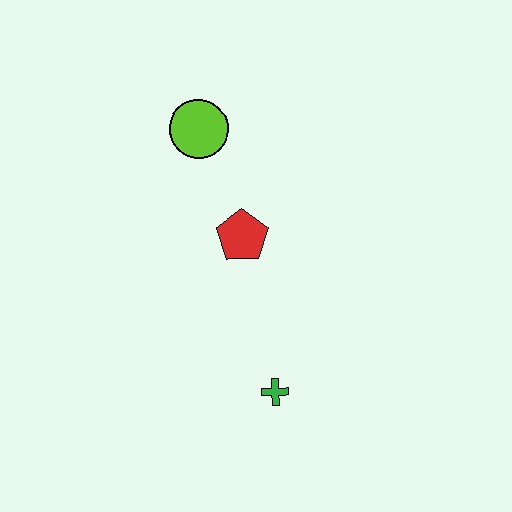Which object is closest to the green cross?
The red pentagon is closest to the green cross.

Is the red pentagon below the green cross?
No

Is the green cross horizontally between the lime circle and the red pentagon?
No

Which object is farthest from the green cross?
The lime circle is farthest from the green cross.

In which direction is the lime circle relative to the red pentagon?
The lime circle is above the red pentagon.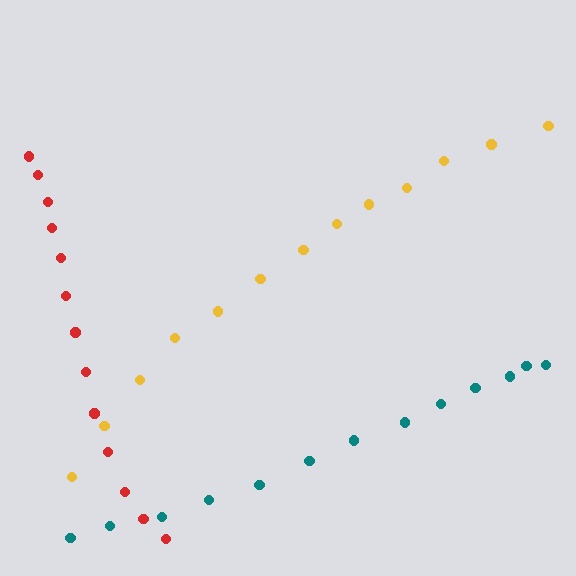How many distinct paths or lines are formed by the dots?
There are 3 distinct paths.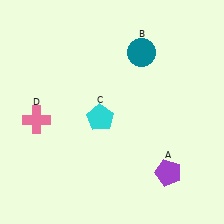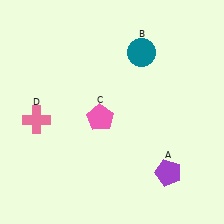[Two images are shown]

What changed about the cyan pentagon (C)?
In Image 1, C is cyan. In Image 2, it changed to pink.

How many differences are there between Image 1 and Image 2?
There is 1 difference between the two images.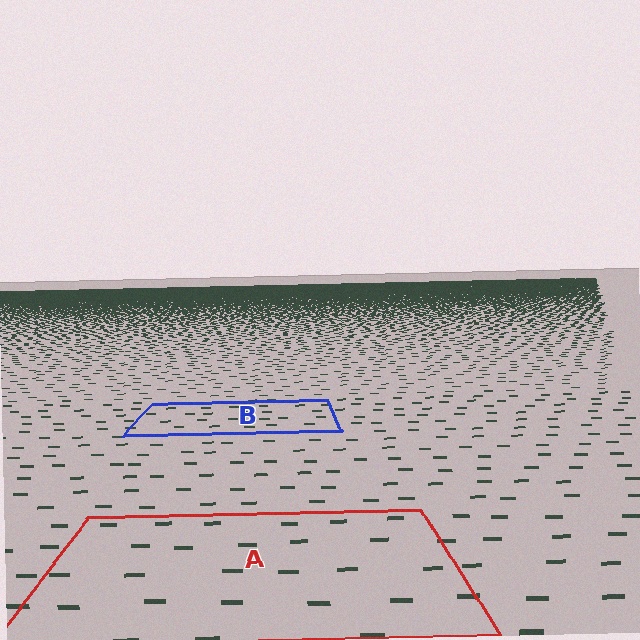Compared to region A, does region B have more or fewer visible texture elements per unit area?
Region B has more texture elements per unit area — they are packed more densely because it is farther away.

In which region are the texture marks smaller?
The texture marks are smaller in region B, because it is farther away.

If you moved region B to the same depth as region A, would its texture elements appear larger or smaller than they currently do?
They would appear larger. At a closer depth, the same texture elements are projected at a bigger on-screen size.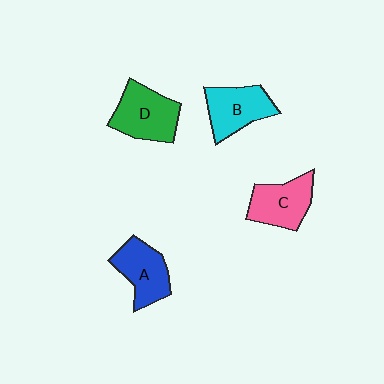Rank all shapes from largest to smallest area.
From largest to smallest: D (green), B (cyan), C (pink), A (blue).